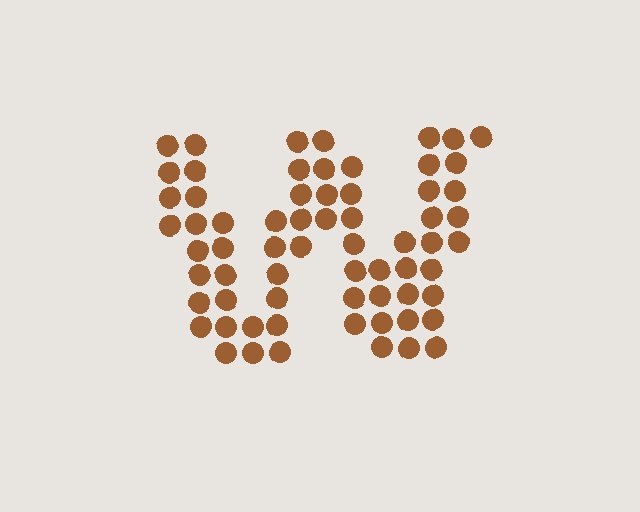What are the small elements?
The small elements are circles.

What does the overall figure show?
The overall figure shows the letter W.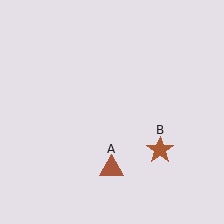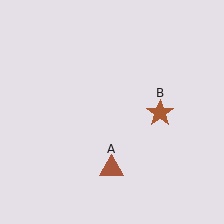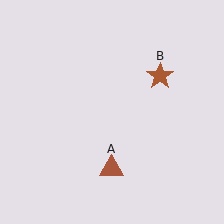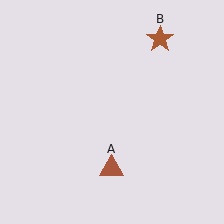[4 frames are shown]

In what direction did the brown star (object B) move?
The brown star (object B) moved up.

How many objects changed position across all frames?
1 object changed position: brown star (object B).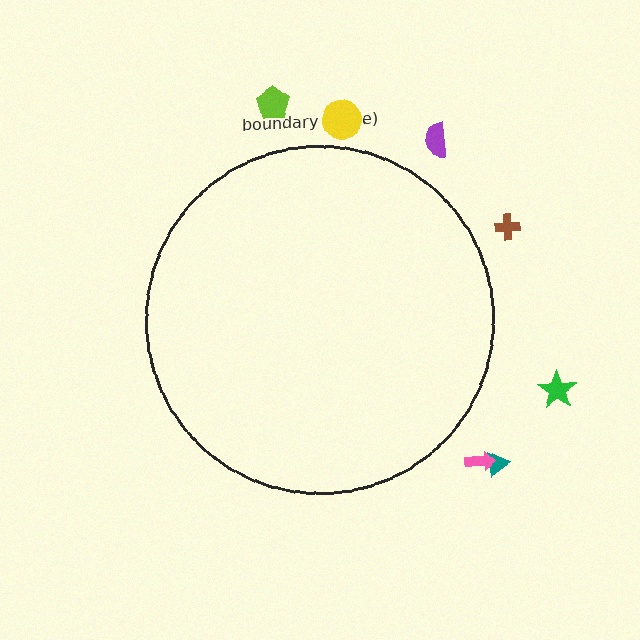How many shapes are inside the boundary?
0 inside, 7 outside.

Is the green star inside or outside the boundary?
Outside.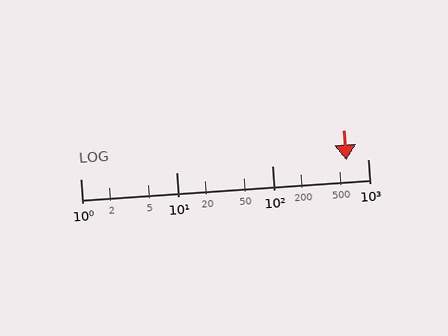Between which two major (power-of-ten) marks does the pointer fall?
The pointer is between 100 and 1000.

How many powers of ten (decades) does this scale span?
The scale spans 3 decades, from 1 to 1000.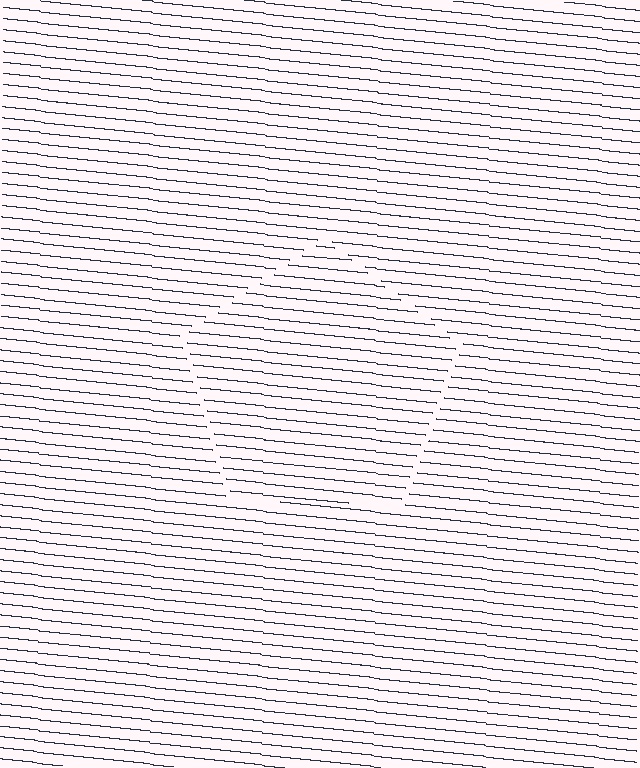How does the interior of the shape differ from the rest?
The interior of the shape contains the same grating, shifted by half a period — the contour is defined by the phase discontinuity where line-ends from the inner and outer gratings abut.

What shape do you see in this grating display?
An illusory pentagon. The interior of the shape contains the same grating, shifted by half a period — the contour is defined by the phase discontinuity where line-ends from the inner and outer gratings abut.